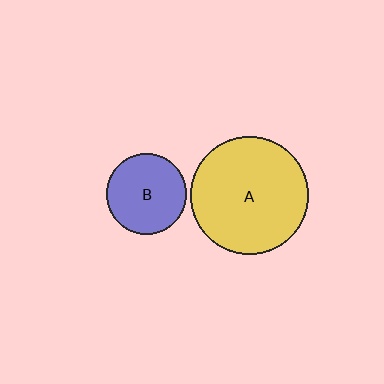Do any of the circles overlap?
No, none of the circles overlap.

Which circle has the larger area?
Circle A (yellow).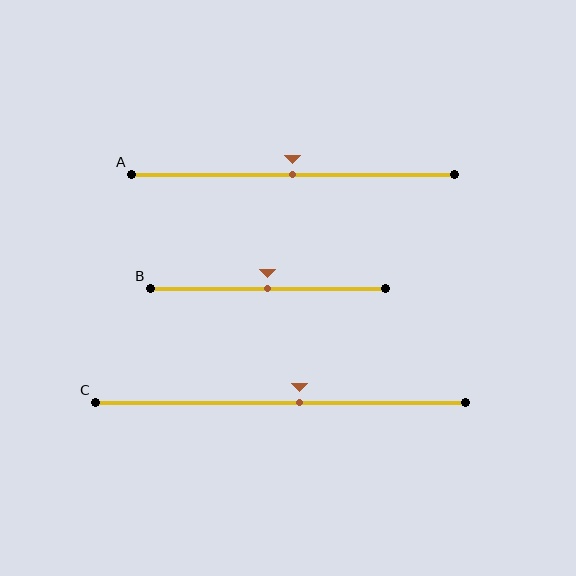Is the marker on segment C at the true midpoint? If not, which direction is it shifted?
No, the marker on segment C is shifted to the right by about 5% of the segment length.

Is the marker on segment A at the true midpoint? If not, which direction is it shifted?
Yes, the marker on segment A is at the true midpoint.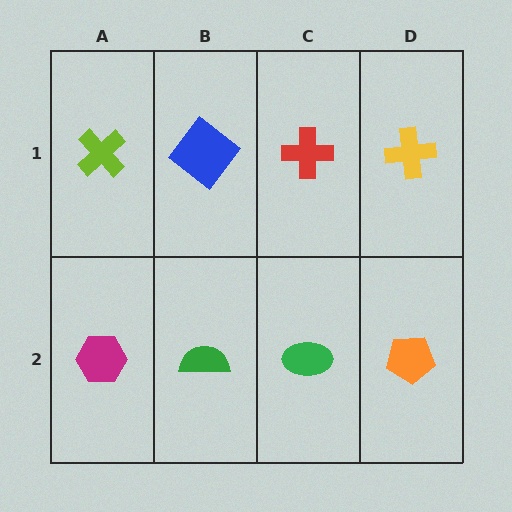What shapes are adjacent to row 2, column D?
A yellow cross (row 1, column D), a green ellipse (row 2, column C).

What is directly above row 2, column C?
A red cross.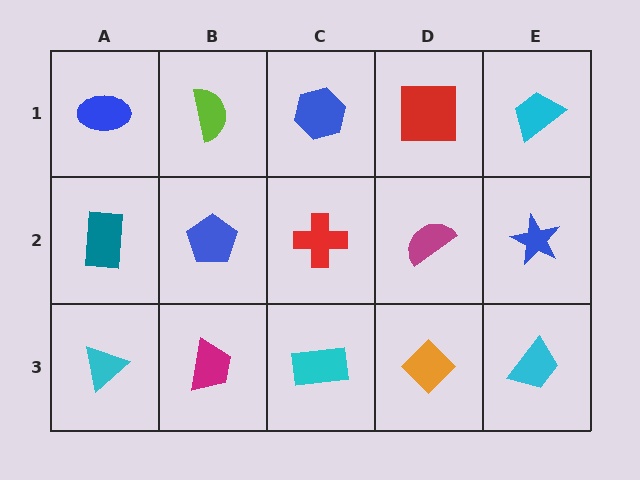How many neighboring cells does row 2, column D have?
4.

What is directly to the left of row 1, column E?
A red square.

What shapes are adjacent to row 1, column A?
A teal rectangle (row 2, column A), a lime semicircle (row 1, column B).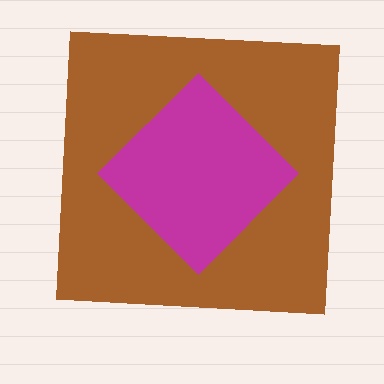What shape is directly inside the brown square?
The magenta diamond.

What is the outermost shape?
The brown square.